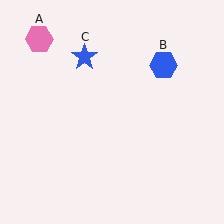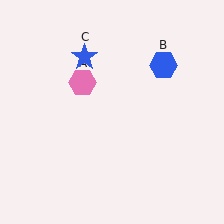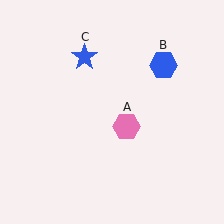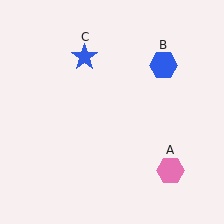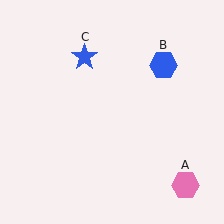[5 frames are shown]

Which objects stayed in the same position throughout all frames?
Blue hexagon (object B) and blue star (object C) remained stationary.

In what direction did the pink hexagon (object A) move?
The pink hexagon (object A) moved down and to the right.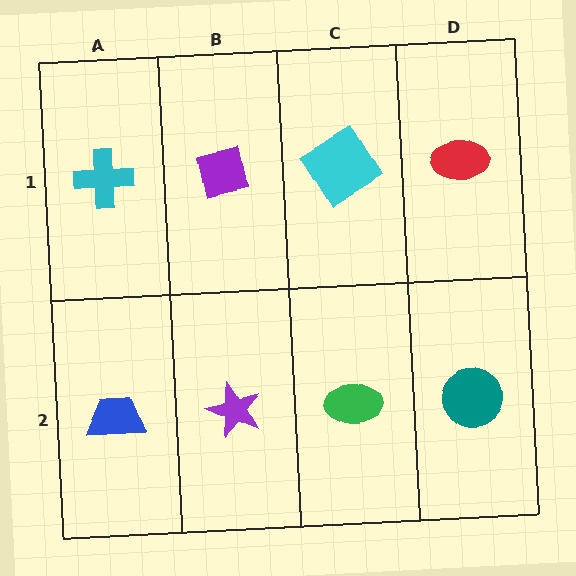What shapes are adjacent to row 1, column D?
A teal circle (row 2, column D), a cyan diamond (row 1, column C).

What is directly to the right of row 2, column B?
A green ellipse.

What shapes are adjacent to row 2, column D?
A red ellipse (row 1, column D), a green ellipse (row 2, column C).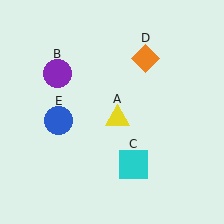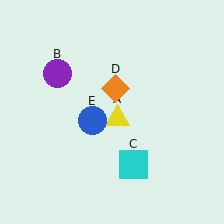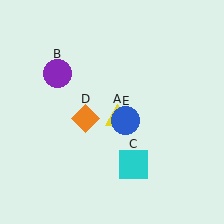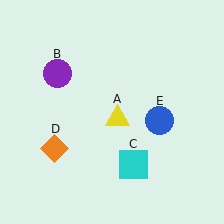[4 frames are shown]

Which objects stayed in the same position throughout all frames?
Yellow triangle (object A) and purple circle (object B) and cyan square (object C) remained stationary.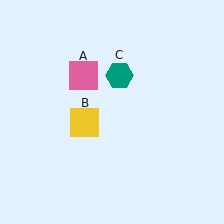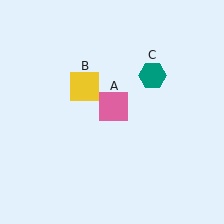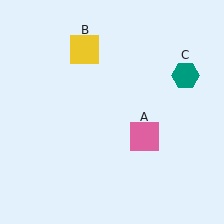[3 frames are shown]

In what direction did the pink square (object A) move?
The pink square (object A) moved down and to the right.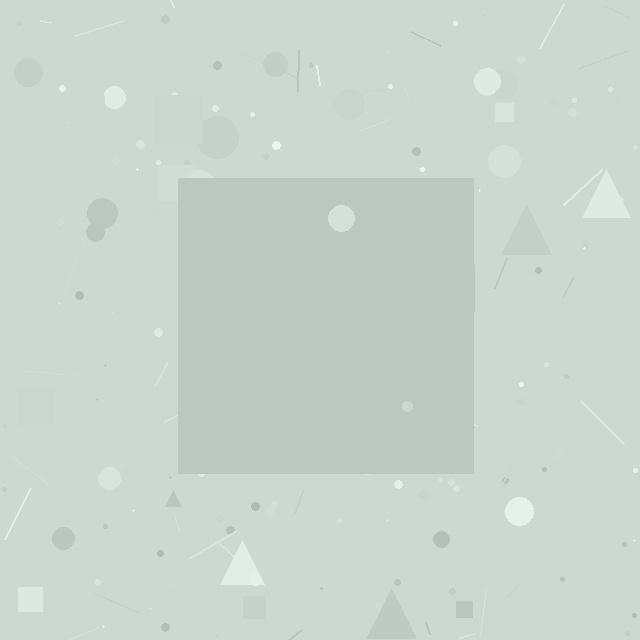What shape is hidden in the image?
A square is hidden in the image.